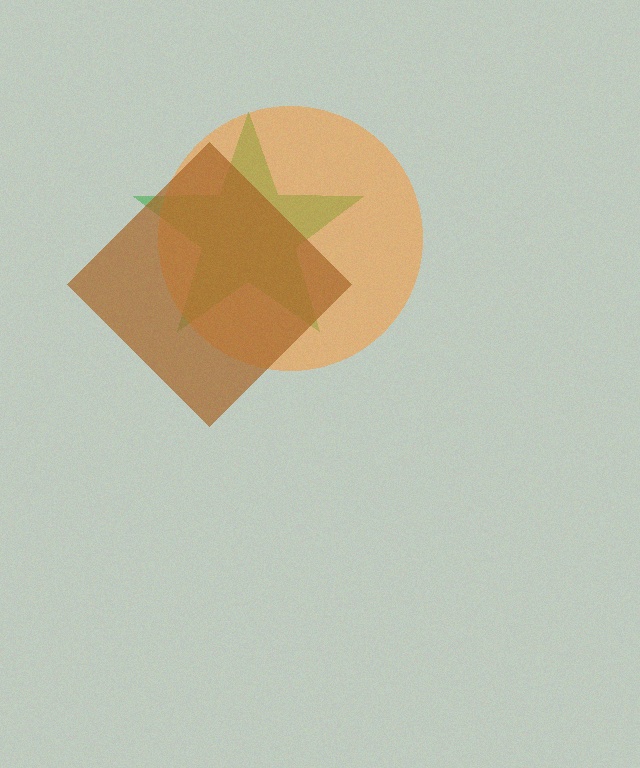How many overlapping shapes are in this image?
There are 3 overlapping shapes in the image.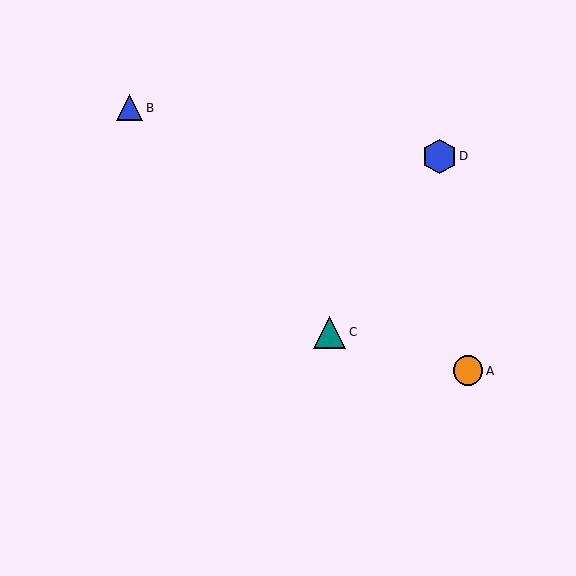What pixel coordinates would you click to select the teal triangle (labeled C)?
Click at (330, 332) to select the teal triangle C.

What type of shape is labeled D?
Shape D is a blue hexagon.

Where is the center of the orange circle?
The center of the orange circle is at (468, 371).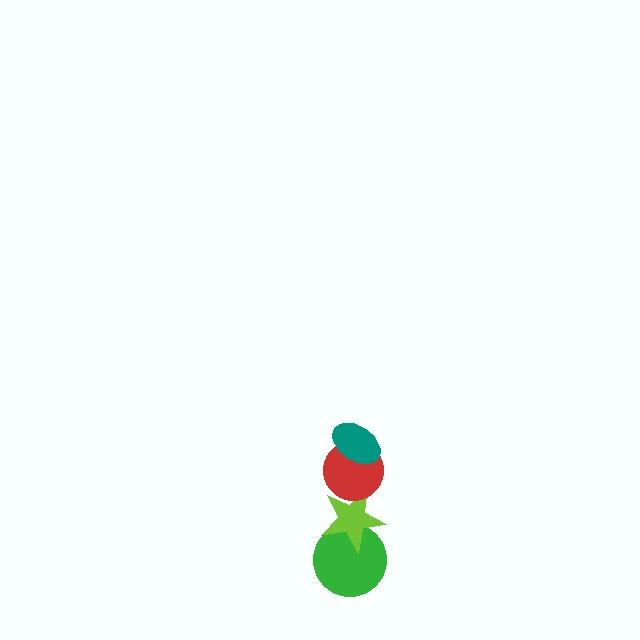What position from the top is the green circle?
The green circle is 4th from the top.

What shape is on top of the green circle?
The lime star is on top of the green circle.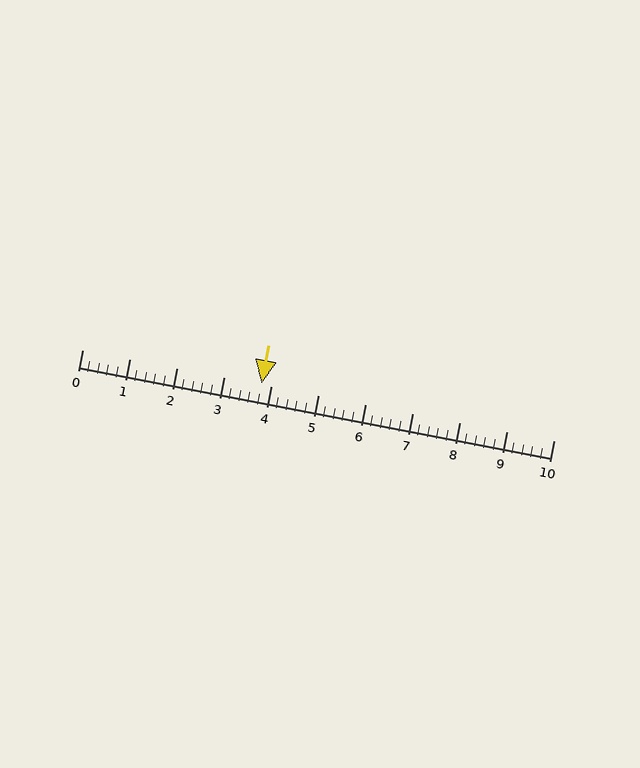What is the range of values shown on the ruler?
The ruler shows values from 0 to 10.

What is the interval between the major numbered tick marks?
The major tick marks are spaced 1 units apart.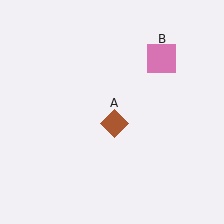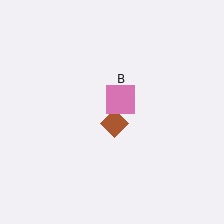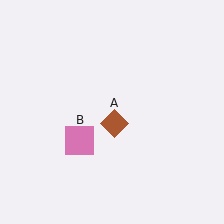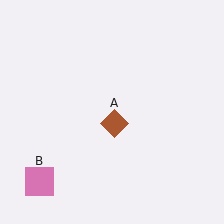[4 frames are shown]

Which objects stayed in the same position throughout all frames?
Brown diamond (object A) remained stationary.